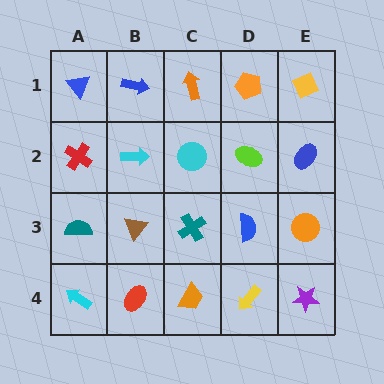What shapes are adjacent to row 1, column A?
A red cross (row 2, column A), a blue arrow (row 1, column B).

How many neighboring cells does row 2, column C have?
4.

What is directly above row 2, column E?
A yellow diamond.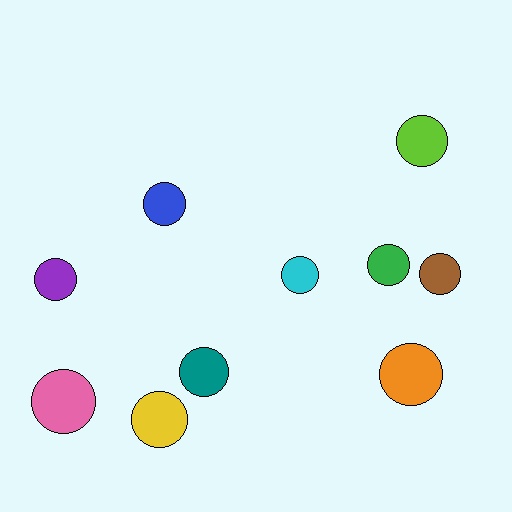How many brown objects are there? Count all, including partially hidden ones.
There is 1 brown object.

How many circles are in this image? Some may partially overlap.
There are 10 circles.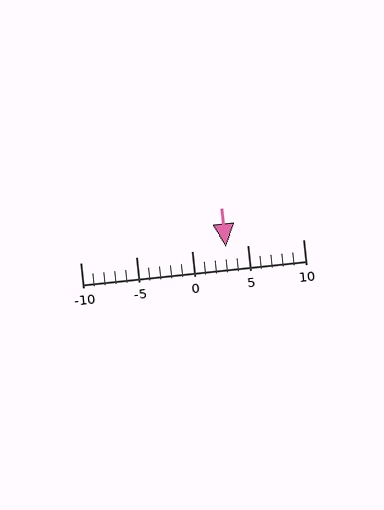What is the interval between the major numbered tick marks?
The major tick marks are spaced 5 units apart.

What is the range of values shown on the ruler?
The ruler shows values from -10 to 10.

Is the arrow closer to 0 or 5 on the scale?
The arrow is closer to 5.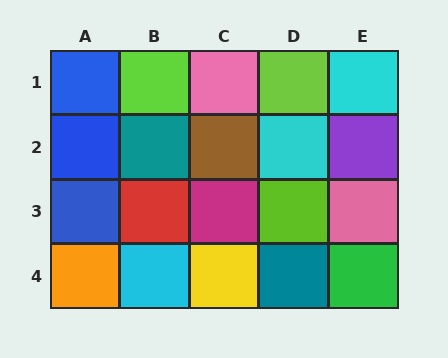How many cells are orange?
1 cell is orange.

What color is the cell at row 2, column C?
Brown.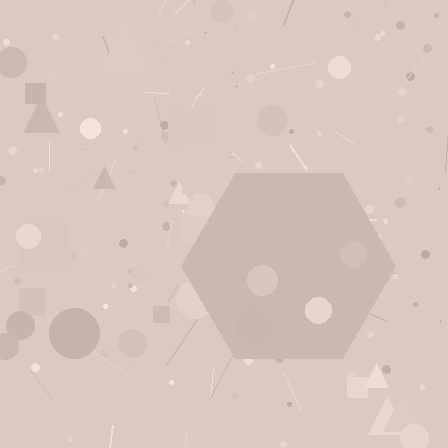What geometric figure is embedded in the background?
A hexagon is embedded in the background.